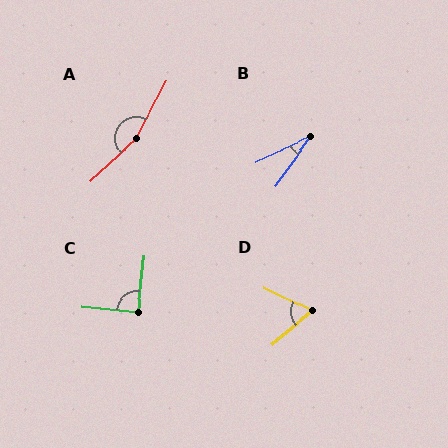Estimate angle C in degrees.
Approximately 90 degrees.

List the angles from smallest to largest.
B (29°), D (66°), C (90°), A (160°).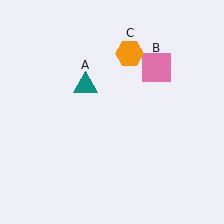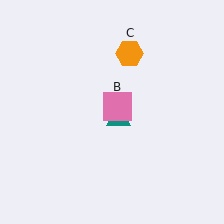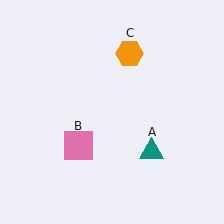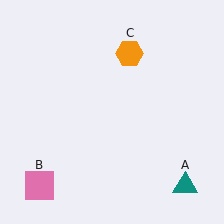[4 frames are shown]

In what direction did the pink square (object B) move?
The pink square (object B) moved down and to the left.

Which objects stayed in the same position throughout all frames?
Orange hexagon (object C) remained stationary.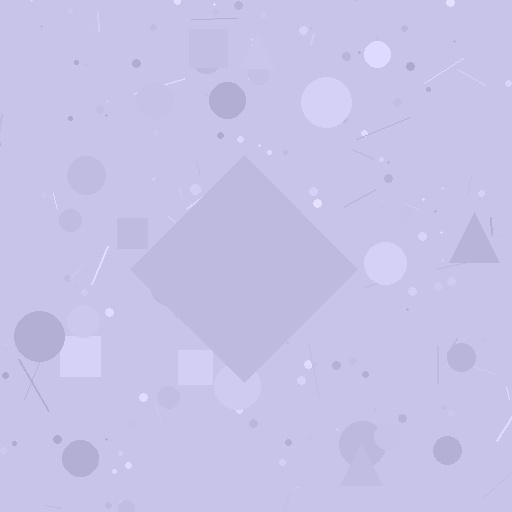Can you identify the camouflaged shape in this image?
The camouflaged shape is a diamond.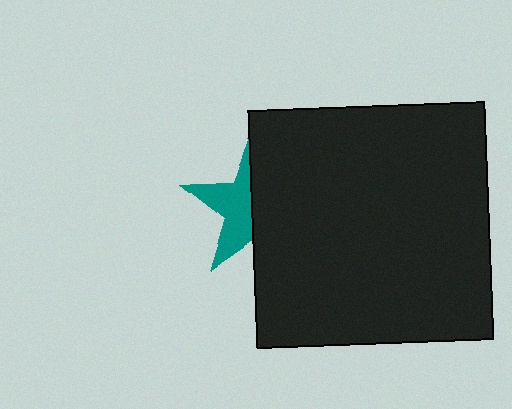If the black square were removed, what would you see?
You would see the complete teal star.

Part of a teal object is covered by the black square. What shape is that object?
It is a star.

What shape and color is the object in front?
The object in front is a black square.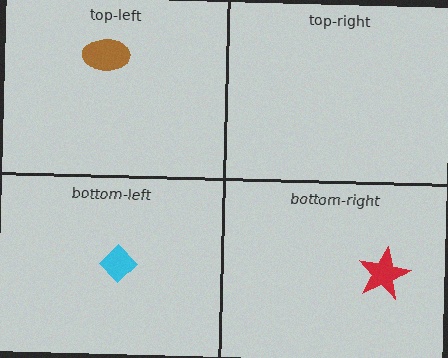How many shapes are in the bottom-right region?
1.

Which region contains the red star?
The bottom-right region.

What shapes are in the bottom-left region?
The cyan diamond.